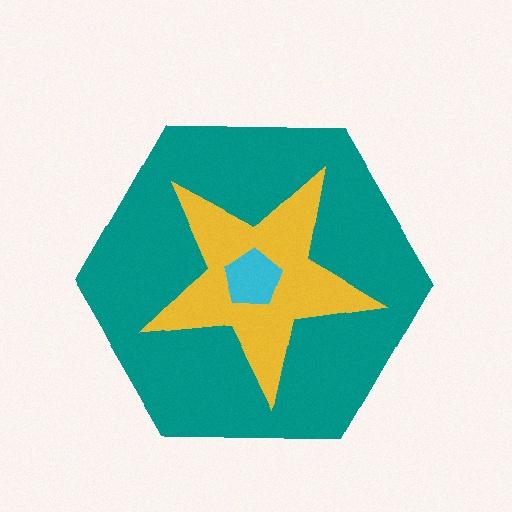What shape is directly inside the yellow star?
The cyan pentagon.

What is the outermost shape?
The teal hexagon.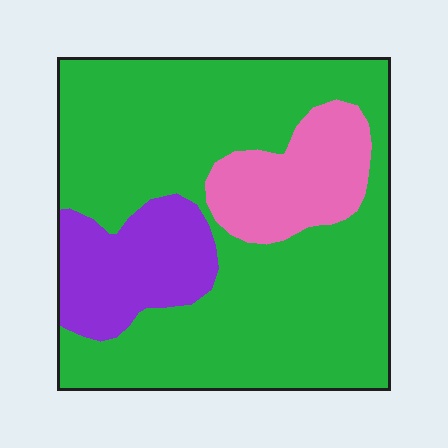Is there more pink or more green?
Green.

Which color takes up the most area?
Green, at roughly 70%.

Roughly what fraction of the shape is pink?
Pink takes up about one eighth (1/8) of the shape.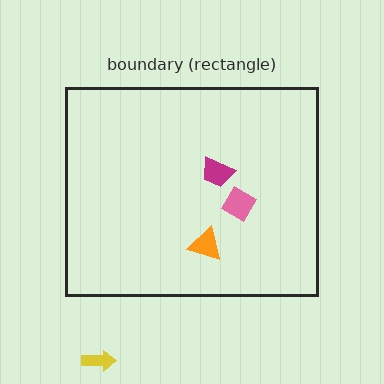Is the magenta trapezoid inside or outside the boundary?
Inside.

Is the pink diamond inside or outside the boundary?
Inside.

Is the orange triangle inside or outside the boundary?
Inside.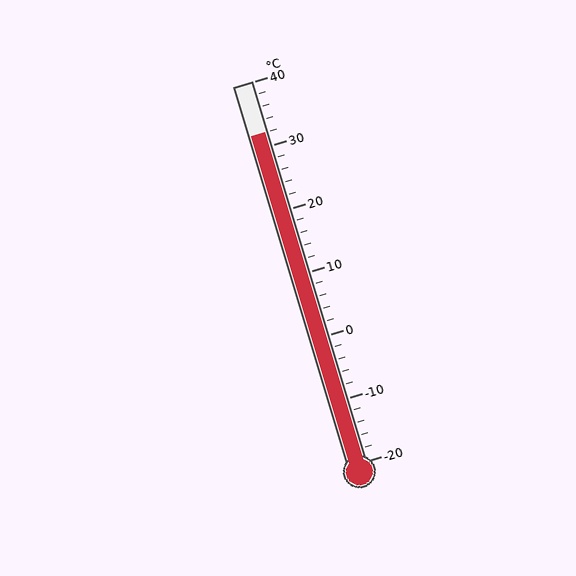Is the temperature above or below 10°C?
The temperature is above 10°C.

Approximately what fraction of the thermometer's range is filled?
The thermometer is filled to approximately 85% of its range.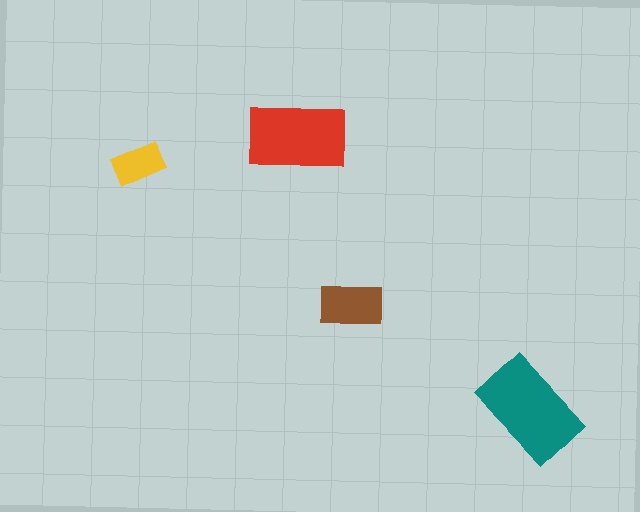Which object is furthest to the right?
The teal rectangle is rightmost.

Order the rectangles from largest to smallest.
the teal one, the red one, the brown one, the yellow one.